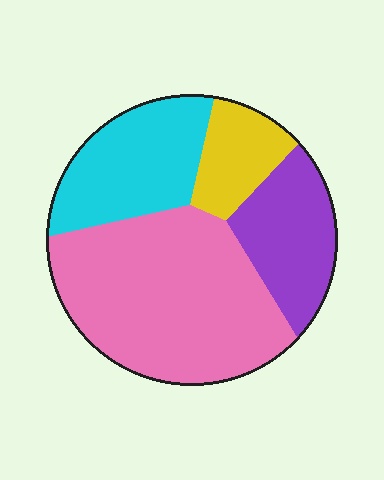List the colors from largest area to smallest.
From largest to smallest: pink, cyan, purple, yellow.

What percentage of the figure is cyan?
Cyan covers around 25% of the figure.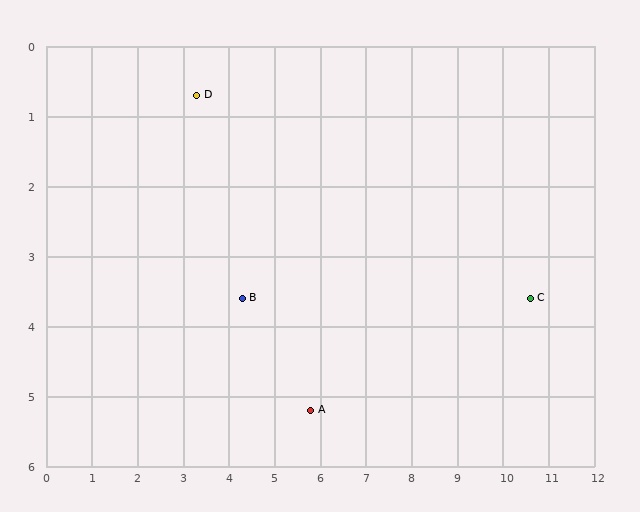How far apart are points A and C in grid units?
Points A and C are about 5.1 grid units apart.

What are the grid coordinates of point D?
Point D is at approximately (3.3, 0.7).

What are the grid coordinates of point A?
Point A is at approximately (5.8, 5.2).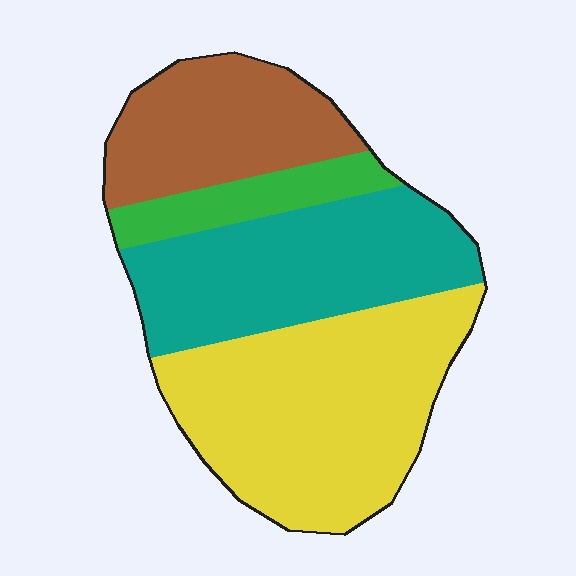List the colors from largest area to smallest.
From largest to smallest: yellow, teal, brown, green.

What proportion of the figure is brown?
Brown covers 21% of the figure.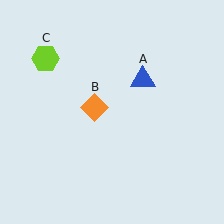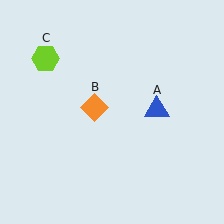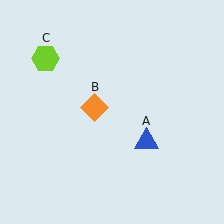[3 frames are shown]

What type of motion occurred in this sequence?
The blue triangle (object A) rotated clockwise around the center of the scene.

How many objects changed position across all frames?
1 object changed position: blue triangle (object A).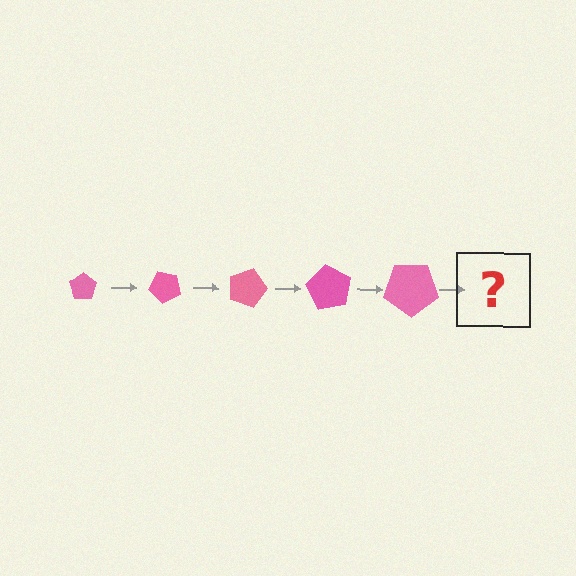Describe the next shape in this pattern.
It should be a pentagon, larger than the previous one and rotated 225 degrees from the start.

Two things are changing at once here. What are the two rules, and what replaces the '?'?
The two rules are that the pentagon grows larger each step and it rotates 45 degrees each step. The '?' should be a pentagon, larger than the previous one and rotated 225 degrees from the start.